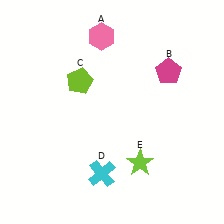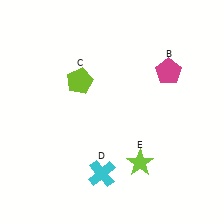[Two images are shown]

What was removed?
The pink hexagon (A) was removed in Image 2.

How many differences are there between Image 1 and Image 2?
There is 1 difference between the two images.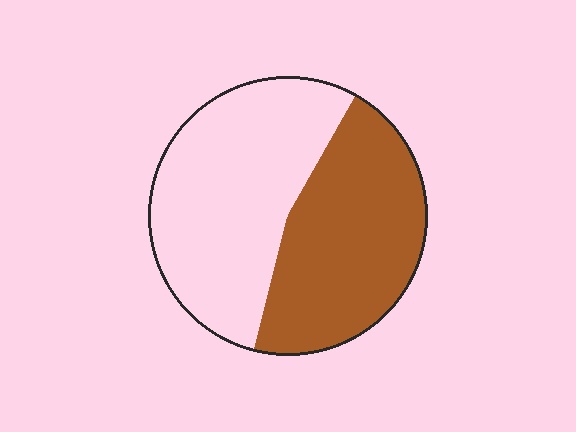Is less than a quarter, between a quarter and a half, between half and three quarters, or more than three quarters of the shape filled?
Between a quarter and a half.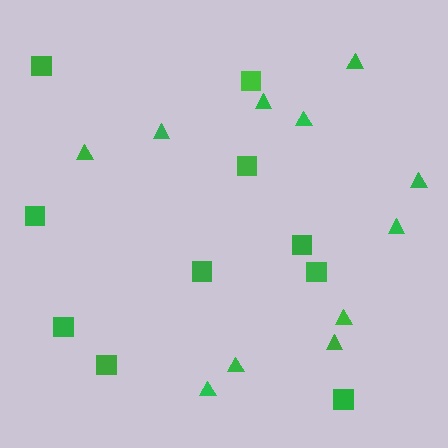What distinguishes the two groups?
There are 2 groups: one group of squares (10) and one group of triangles (11).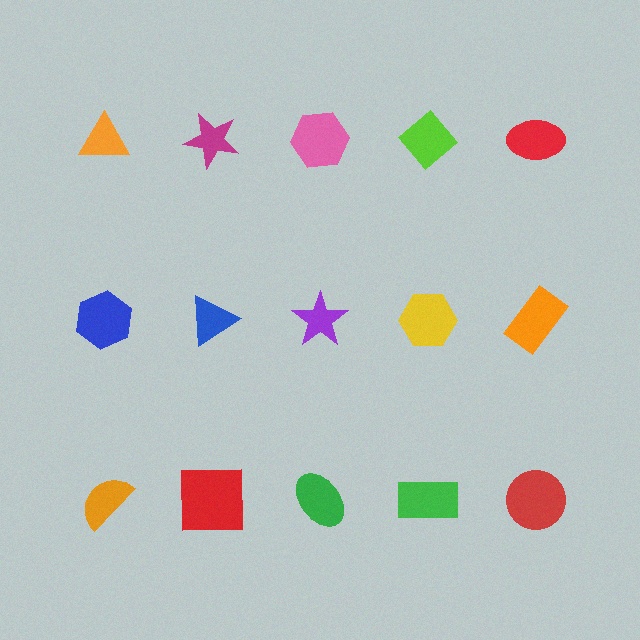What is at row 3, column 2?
A red square.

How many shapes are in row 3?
5 shapes.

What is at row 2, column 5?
An orange rectangle.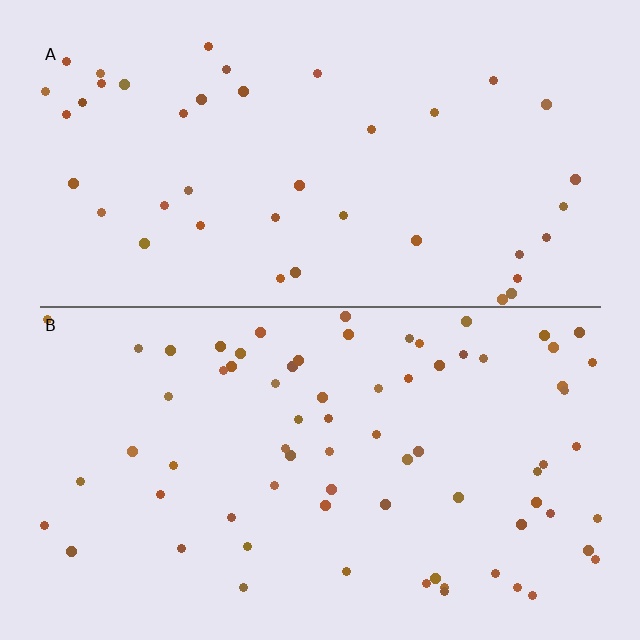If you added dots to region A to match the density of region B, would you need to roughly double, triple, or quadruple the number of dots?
Approximately double.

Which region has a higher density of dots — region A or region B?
B (the bottom).